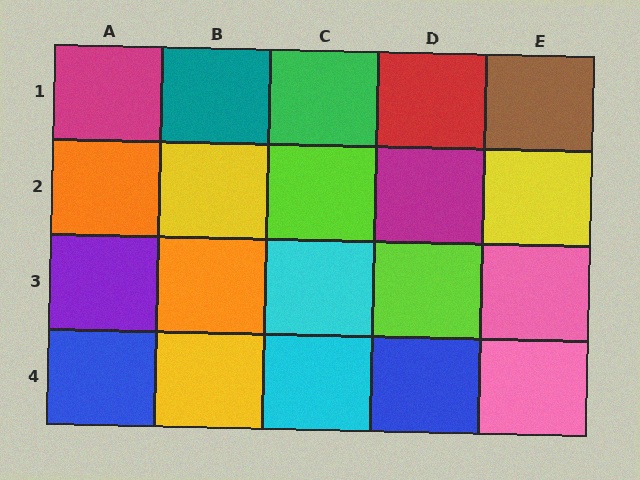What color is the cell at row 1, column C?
Green.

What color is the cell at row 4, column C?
Cyan.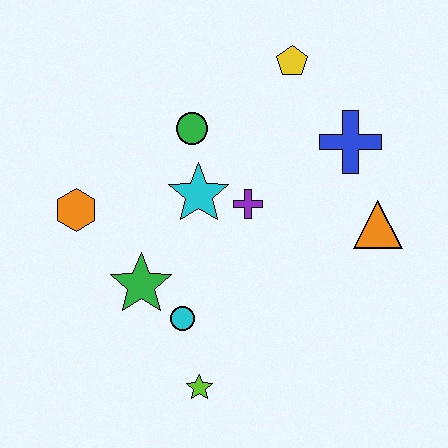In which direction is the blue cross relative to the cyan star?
The blue cross is to the right of the cyan star.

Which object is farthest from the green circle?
The lime star is farthest from the green circle.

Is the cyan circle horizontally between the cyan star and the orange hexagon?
Yes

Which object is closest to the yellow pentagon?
The blue cross is closest to the yellow pentagon.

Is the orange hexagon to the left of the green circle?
Yes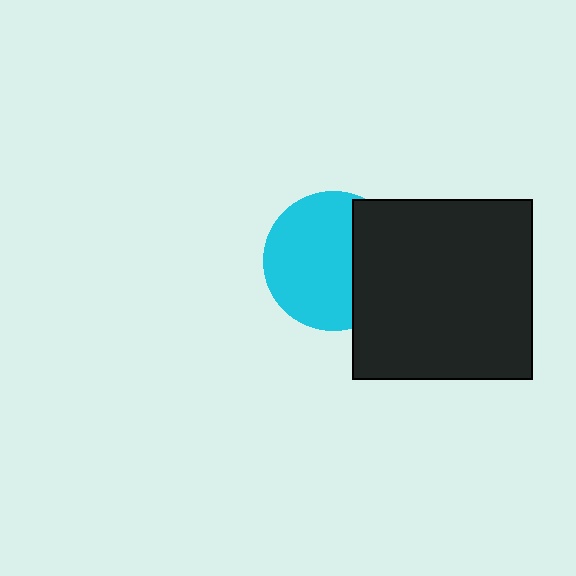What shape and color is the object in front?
The object in front is a black square.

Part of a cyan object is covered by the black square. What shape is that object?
It is a circle.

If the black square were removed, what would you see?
You would see the complete cyan circle.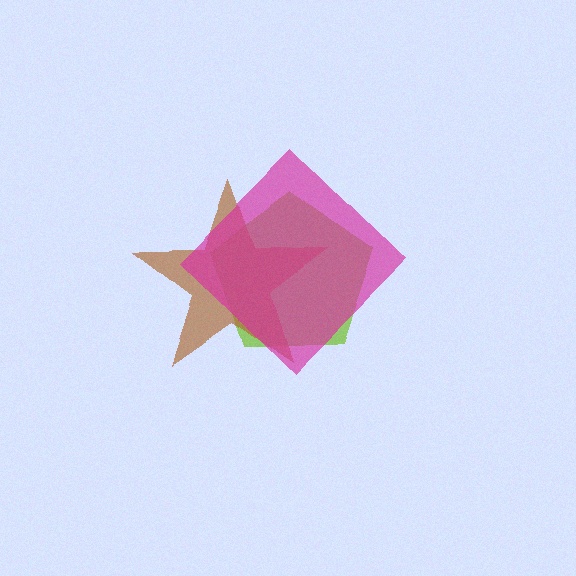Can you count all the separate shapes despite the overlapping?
Yes, there are 3 separate shapes.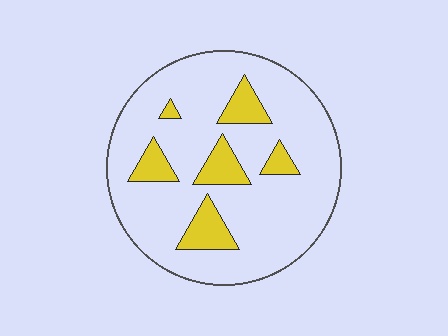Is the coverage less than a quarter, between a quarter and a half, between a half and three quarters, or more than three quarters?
Less than a quarter.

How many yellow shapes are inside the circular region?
6.